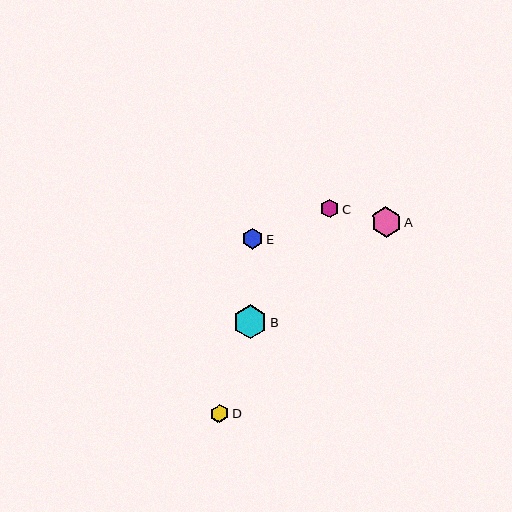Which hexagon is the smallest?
Hexagon D is the smallest with a size of approximately 18 pixels.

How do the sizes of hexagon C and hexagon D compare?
Hexagon C and hexagon D are approximately the same size.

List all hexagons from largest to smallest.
From largest to smallest: B, A, E, C, D.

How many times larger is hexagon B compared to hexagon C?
Hexagon B is approximately 1.8 times the size of hexagon C.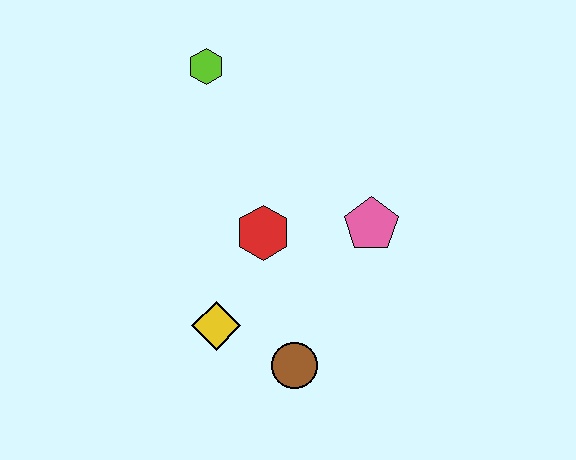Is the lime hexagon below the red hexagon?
No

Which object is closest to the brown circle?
The yellow diamond is closest to the brown circle.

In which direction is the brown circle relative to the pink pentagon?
The brown circle is below the pink pentagon.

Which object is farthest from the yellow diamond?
The lime hexagon is farthest from the yellow diamond.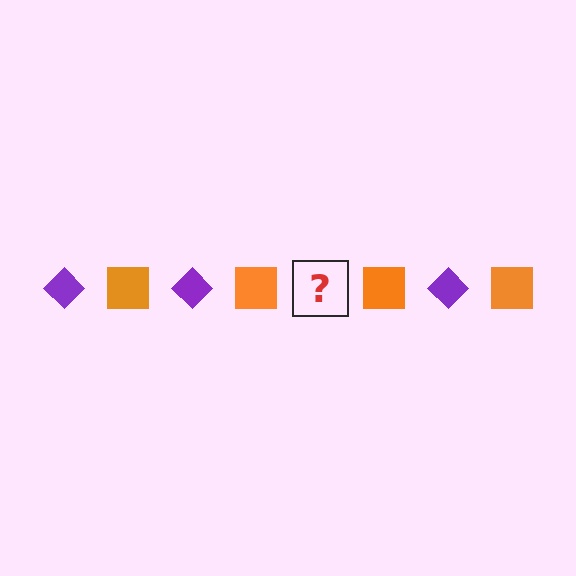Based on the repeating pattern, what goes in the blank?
The blank should be a purple diamond.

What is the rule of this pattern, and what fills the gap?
The rule is that the pattern alternates between purple diamond and orange square. The gap should be filled with a purple diamond.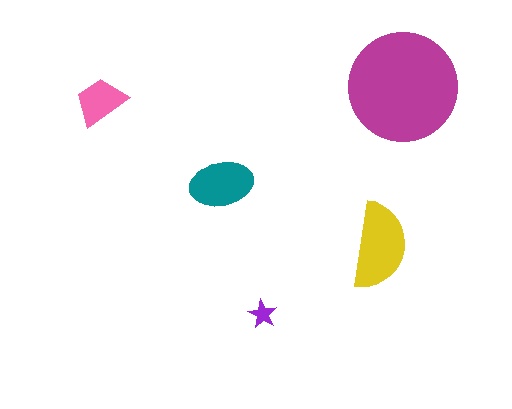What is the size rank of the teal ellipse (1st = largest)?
3rd.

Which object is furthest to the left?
The pink trapezoid is leftmost.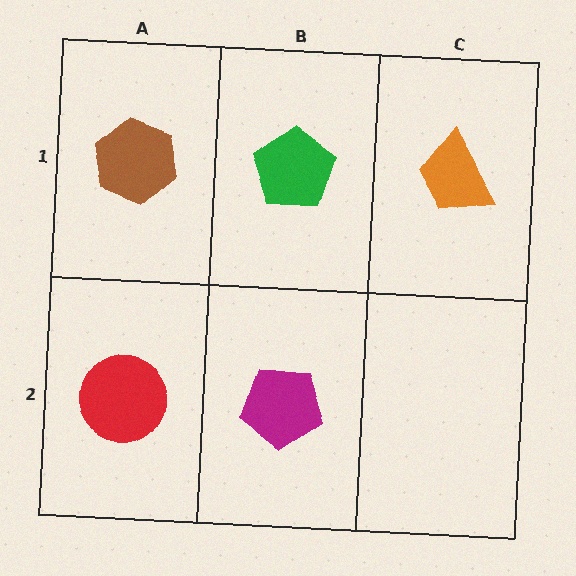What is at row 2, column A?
A red circle.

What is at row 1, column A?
A brown hexagon.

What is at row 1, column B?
A green pentagon.